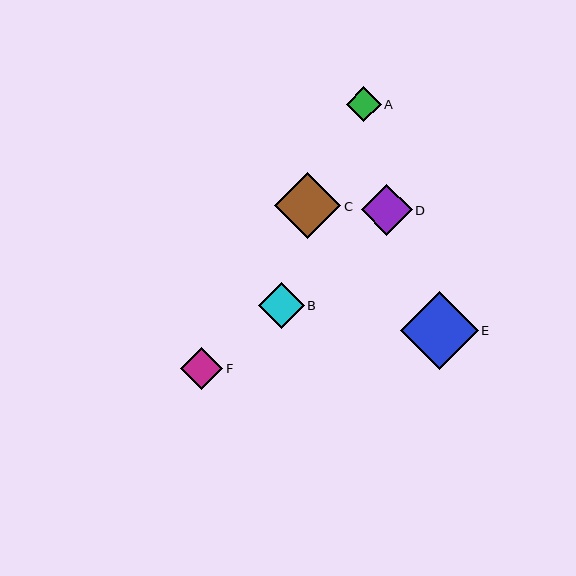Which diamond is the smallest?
Diamond A is the smallest with a size of approximately 35 pixels.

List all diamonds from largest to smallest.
From largest to smallest: E, C, D, B, F, A.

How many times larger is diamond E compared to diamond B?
Diamond E is approximately 1.7 times the size of diamond B.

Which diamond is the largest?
Diamond E is the largest with a size of approximately 78 pixels.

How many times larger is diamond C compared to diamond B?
Diamond C is approximately 1.4 times the size of diamond B.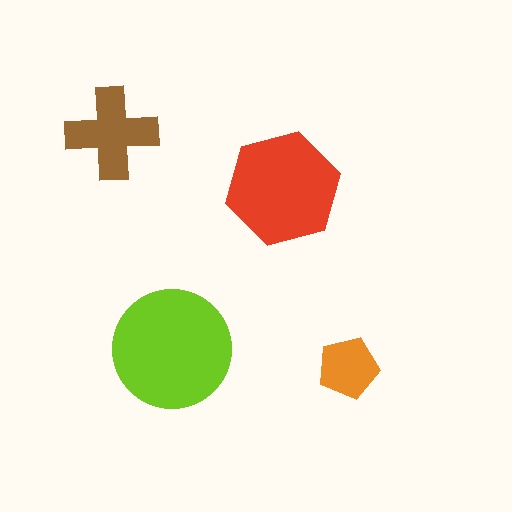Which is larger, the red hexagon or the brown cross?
The red hexagon.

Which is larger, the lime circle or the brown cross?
The lime circle.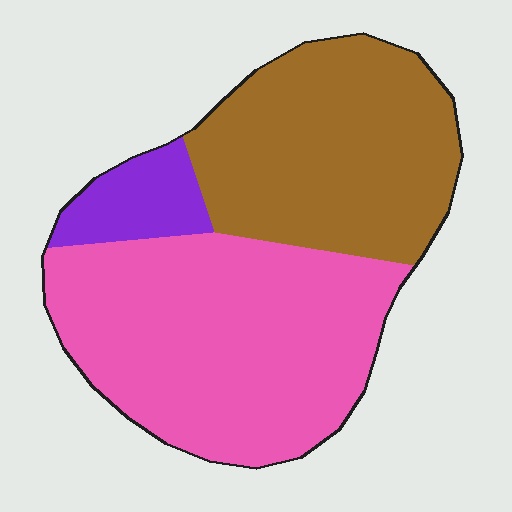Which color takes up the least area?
Purple, at roughly 10%.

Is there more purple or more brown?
Brown.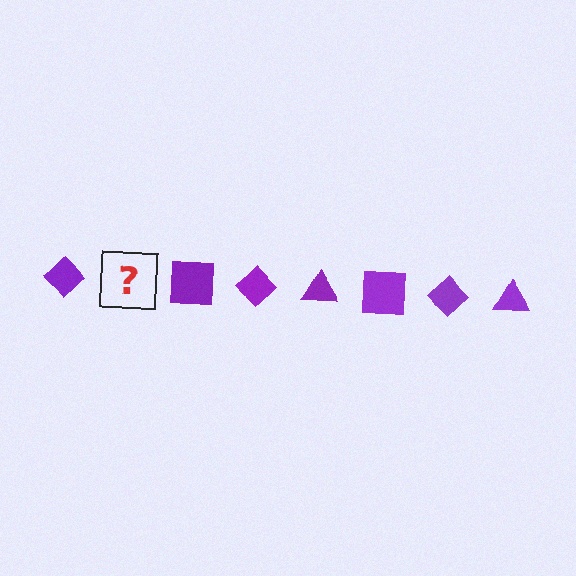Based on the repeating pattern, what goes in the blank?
The blank should be a purple triangle.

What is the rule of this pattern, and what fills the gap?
The rule is that the pattern cycles through diamond, triangle, square shapes in purple. The gap should be filled with a purple triangle.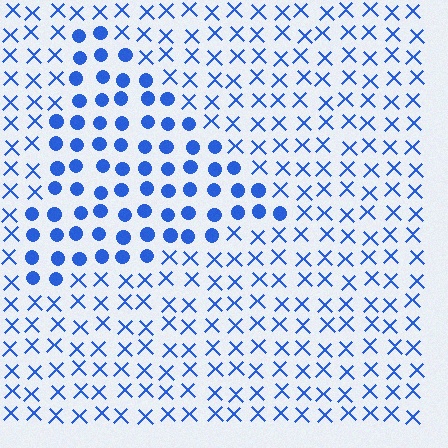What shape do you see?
I see a triangle.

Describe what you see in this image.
The image is filled with small blue elements arranged in a uniform grid. A triangle-shaped region contains circles, while the surrounding area contains X marks. The boundary is defined purely by the change in element shape.